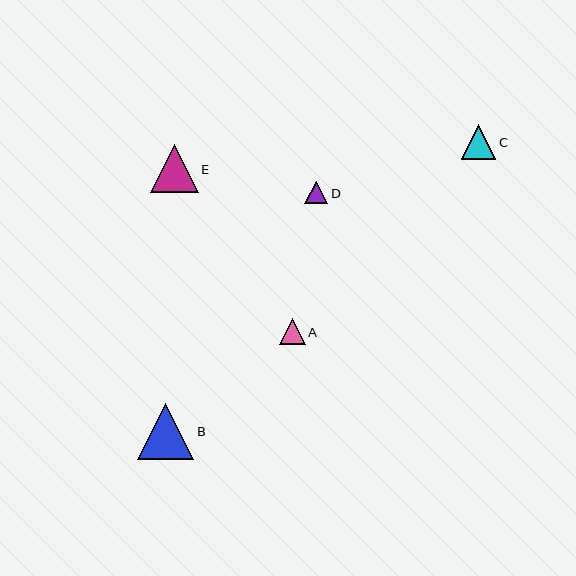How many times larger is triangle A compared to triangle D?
Triangle A is approximately 1.2 times the size of triangle D.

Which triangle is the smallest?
Triangle D is the smallest with a size of approximately 23 pixels.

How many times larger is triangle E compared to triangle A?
Triangle E is approximately 1.8 times the size of triangle A.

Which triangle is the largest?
Triangle B is the largest with a size of approximately 56 pixels.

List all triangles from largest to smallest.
From largest to smallest: B, E, C, A, D.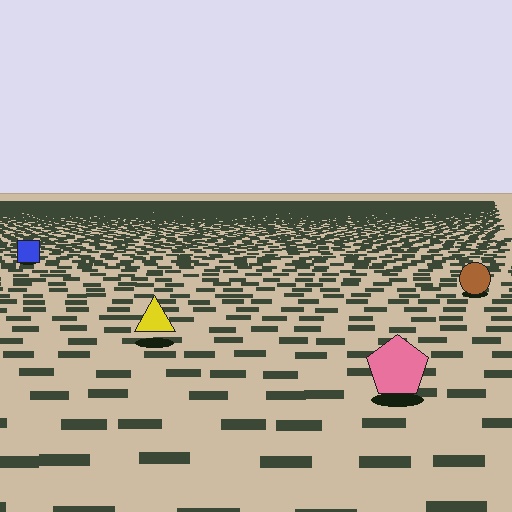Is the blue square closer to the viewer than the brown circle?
No. The brown circle is closer — you can tell from the texture gradient: the ground texture is coarser near it.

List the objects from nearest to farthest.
From nearest to farthest: the pink pentagon, the yellow triangle, the brown circle, the blue square.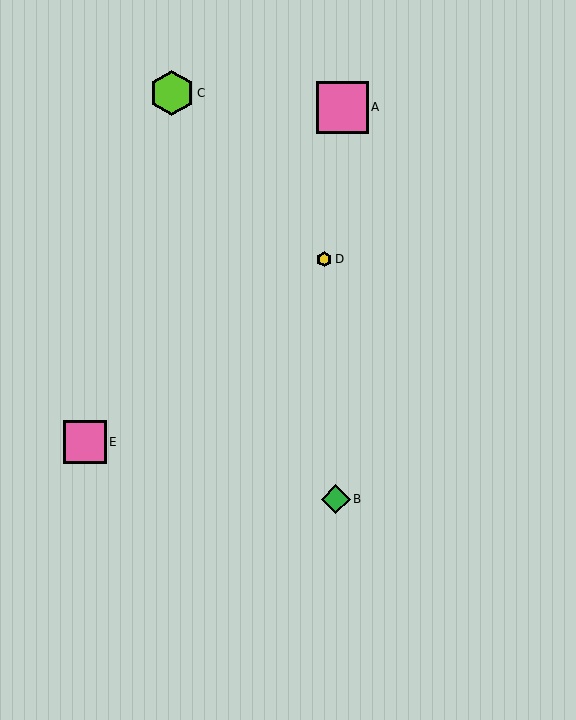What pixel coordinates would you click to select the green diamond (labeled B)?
Click at (336, 499) to select the green diamond B.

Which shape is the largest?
The pink square (labeled A) is the largest.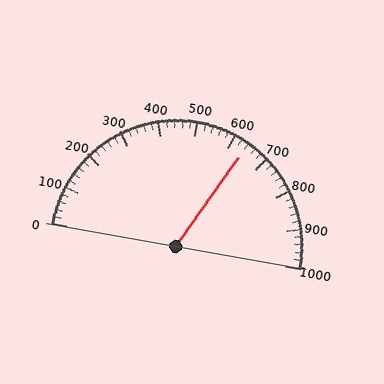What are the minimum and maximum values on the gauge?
The gauge ranges from 0 to 1000.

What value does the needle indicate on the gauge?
The needle indicates approximately 640.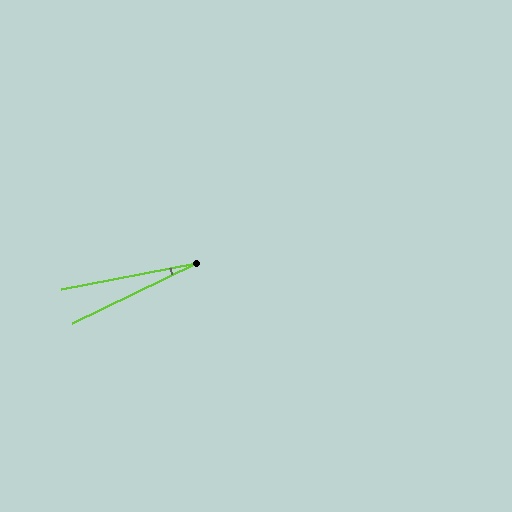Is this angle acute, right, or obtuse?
It is acute.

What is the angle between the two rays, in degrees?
Approximately 15 degrees.